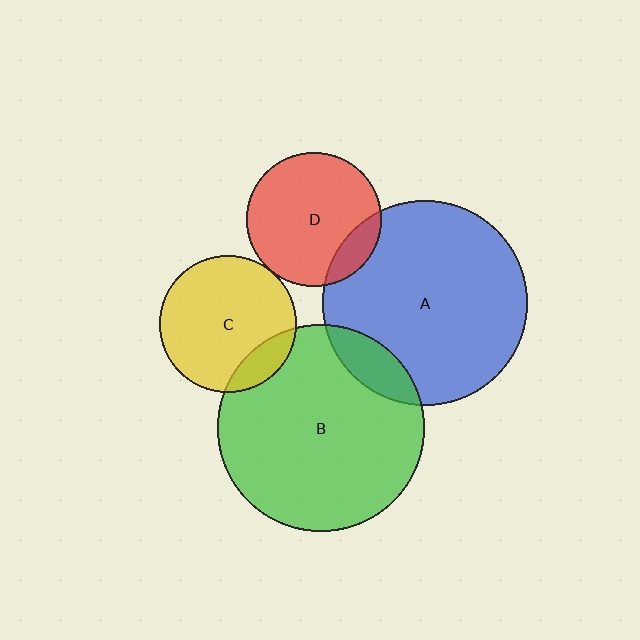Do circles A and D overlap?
Yes.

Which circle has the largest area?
Circle B (green).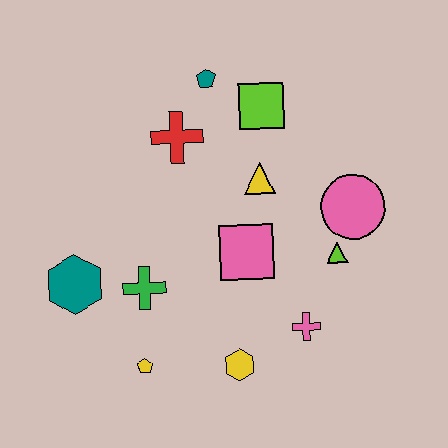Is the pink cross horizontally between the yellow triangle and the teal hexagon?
No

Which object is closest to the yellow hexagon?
The pink cross is closest to the yellow hexagon.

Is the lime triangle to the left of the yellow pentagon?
No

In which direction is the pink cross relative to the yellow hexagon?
The pink cross is to the right of the yellow hexagon.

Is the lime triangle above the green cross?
Yes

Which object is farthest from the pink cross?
The teal pentagon is farthest from the pink cross.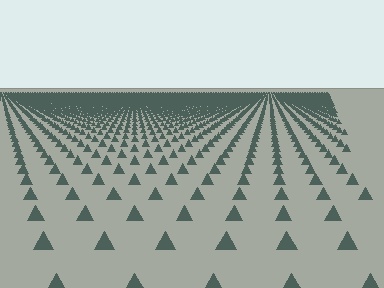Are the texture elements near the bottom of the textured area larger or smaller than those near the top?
Larger. Near the bottom, elements are closer to the viewer and appear at a bigger on-screen size.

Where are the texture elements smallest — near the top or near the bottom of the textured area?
Near the top.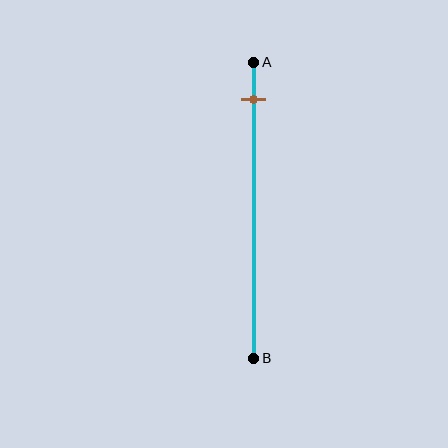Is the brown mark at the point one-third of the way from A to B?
No, the mark is at about 15% from A, not at the 33% one-third point.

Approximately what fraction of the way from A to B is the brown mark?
The brown mark is approximately 15% of the way from A to B.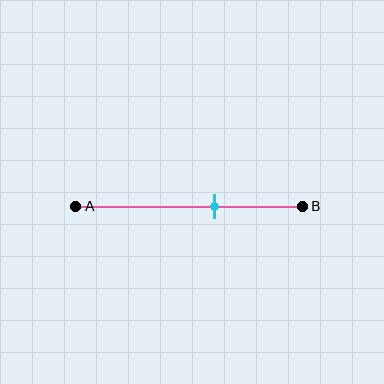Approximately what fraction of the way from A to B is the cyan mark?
The cyan mark is approximately 60% of the way from A to B.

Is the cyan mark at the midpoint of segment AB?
No, the mark is at about 60% from A, not at the 50% midpoint.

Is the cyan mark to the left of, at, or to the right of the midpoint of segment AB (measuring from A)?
The cyan mark is to the right of the midpoint of segment AB.